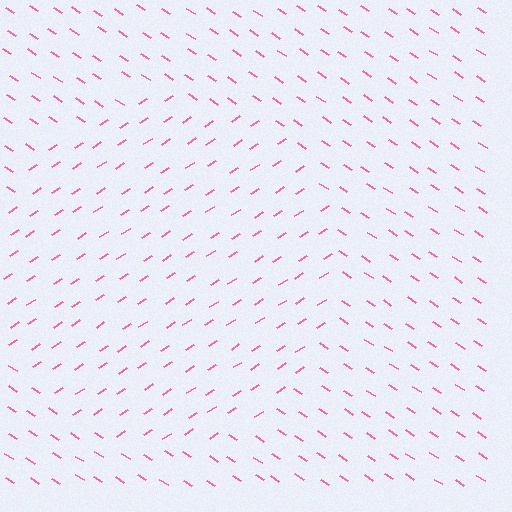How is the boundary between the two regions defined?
The boundary is defined purely by a change in line orientation (approximately 66 degrees difference). All lines are the same color and thickness.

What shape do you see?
I see a circle.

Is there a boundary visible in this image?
Yes, there is a texture boundary formed by a change in line orientation.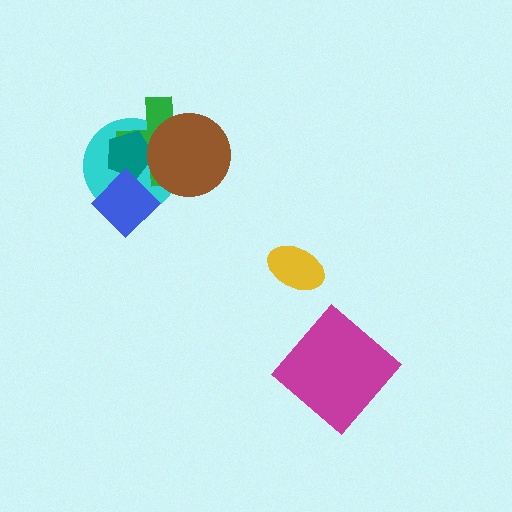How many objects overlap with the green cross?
3 objects overlap with the green cross.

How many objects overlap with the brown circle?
3 objects overlap with the brown circle.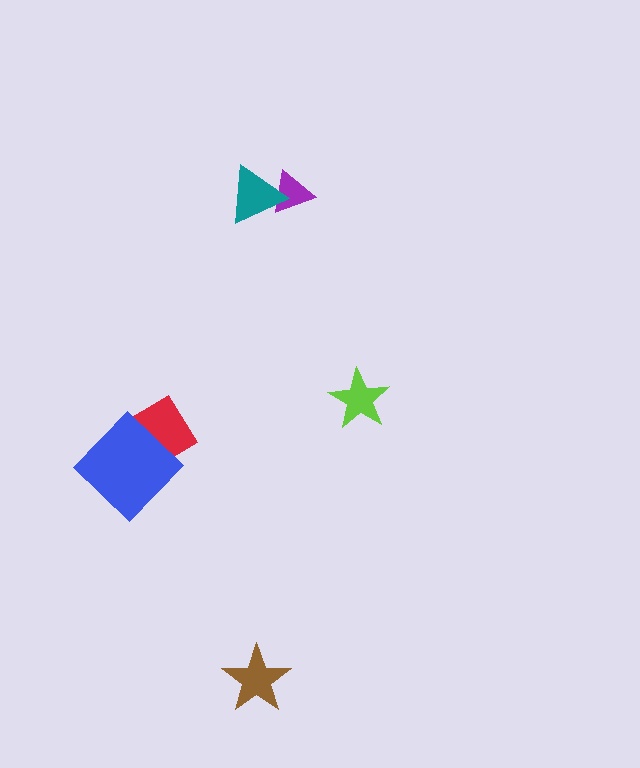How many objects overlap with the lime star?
0 objects overlap with the lime star.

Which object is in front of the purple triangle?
The teal triangle is in front of the purple triangle.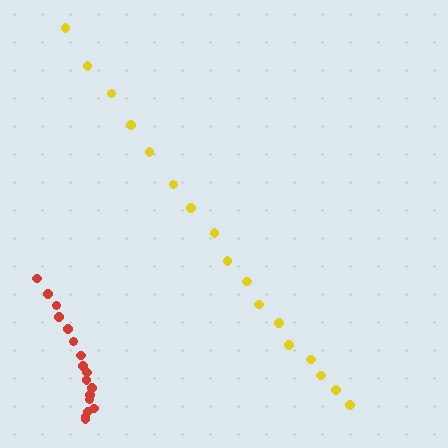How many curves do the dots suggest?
There are 2 distinct paths.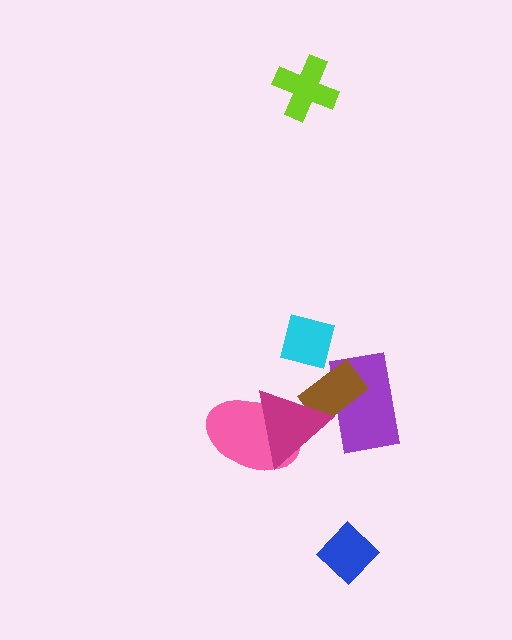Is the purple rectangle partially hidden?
Yes, it is partially covered by another shape.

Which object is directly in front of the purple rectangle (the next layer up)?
The brown rectangle is directly in front of the purple rectangle.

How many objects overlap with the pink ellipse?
1 object overlaps with the pink ellipse.